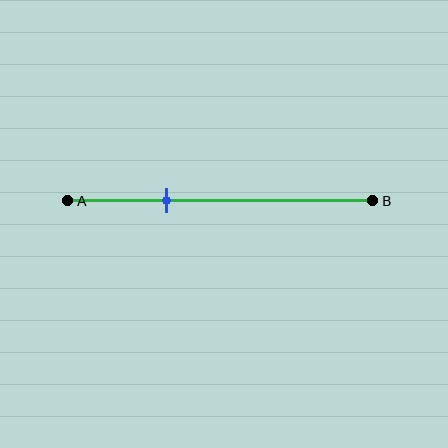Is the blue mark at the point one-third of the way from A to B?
Yes, the mark is approximately at the one-third point.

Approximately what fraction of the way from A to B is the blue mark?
The blue mark is approximately 35% of the way from A to B.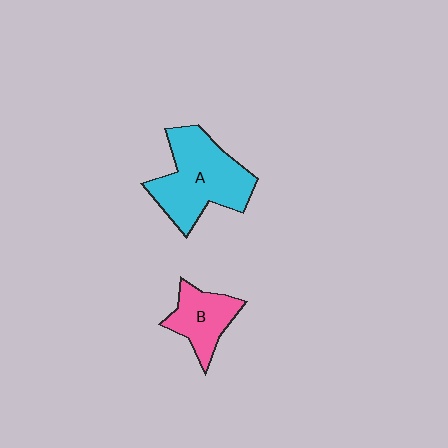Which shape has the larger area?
Shape A (cyan).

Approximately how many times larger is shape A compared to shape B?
Approximately 1.9 times.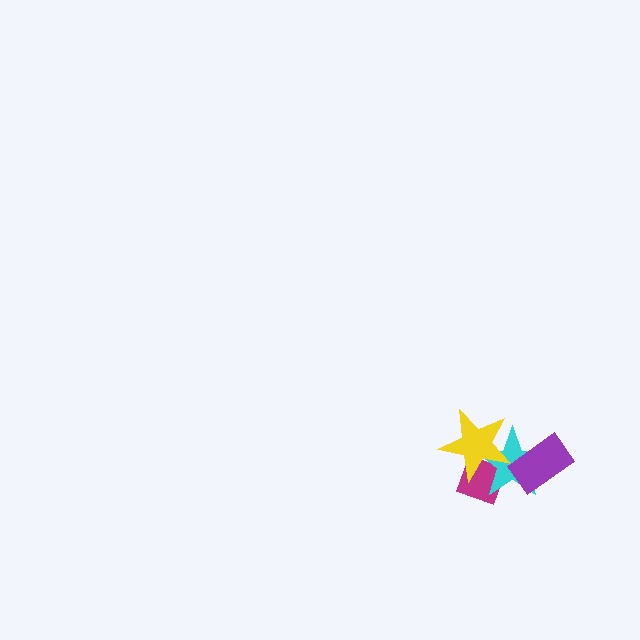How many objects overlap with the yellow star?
2 objects overlap with the yellow star.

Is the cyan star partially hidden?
Yes, it is partially covered by another shape.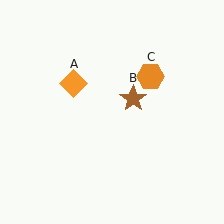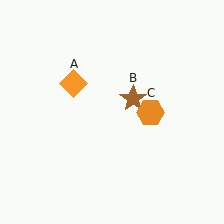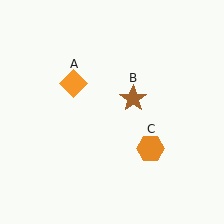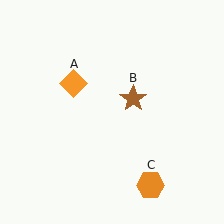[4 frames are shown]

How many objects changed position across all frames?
1 object changed position: orange hexagon (object C).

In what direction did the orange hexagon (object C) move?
The orange hexagon (object C) moved down.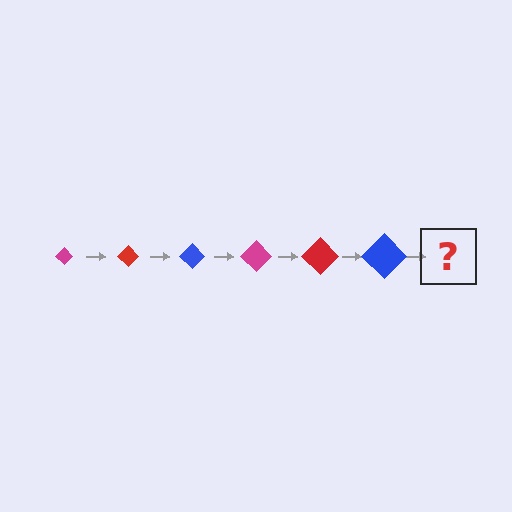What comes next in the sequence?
The next element should be a magenta diamond, larger than the previous one.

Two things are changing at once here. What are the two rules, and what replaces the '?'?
The two rules are that the diamond grows larger each step and the color cycles through magenta, red, and blue. The '?' should be a magenta diamond, larger than the previous one.